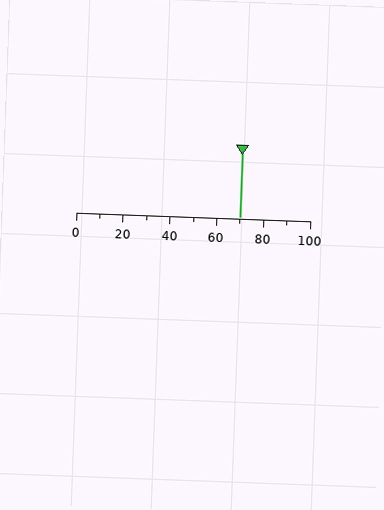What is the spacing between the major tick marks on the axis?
The major ticks are spaced 20 apart.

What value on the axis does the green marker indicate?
The marker indicates approximately 70.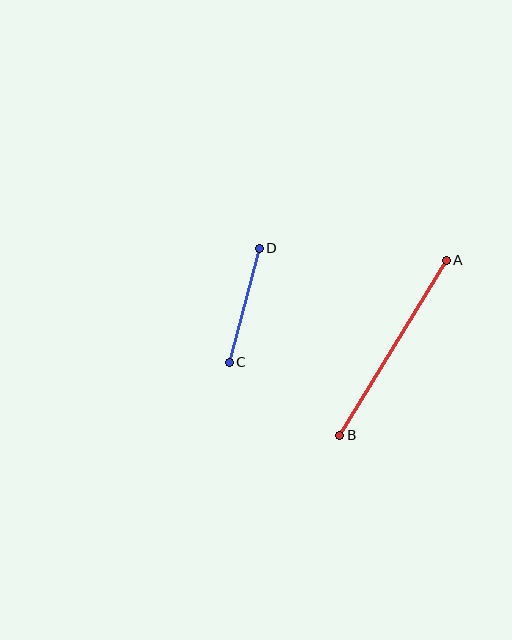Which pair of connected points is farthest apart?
Points A and B are farthest apart.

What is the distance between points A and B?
The distance is approximately 205 pixels.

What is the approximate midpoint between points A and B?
The midpoint is at approximately (393, 348) pixels.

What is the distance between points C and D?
The distance is approximately 118 pixels.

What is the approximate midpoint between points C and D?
The midpoint is at approximately (244, 306) pixels.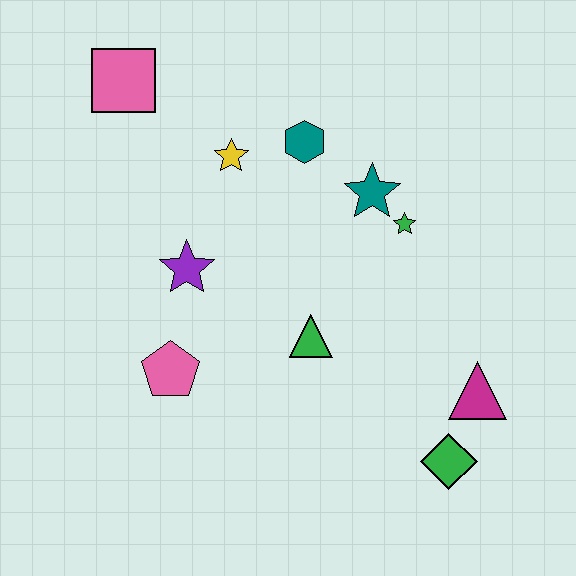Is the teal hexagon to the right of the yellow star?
Yes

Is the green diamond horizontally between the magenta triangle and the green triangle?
Yes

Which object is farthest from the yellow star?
The green diamond is farthest from the yellow star.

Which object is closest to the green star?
The teal star is closest to the green star.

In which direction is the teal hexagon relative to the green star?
The teal hexagon is to the left of the green star.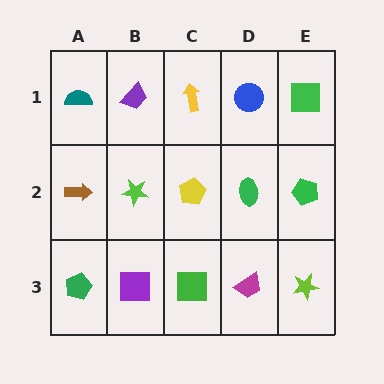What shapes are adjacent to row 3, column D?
A green ellipse (row 2, column D), a green square (row 3, column C), a lime star (row 3, column E).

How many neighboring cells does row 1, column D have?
3.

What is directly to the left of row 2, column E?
A green ellipse.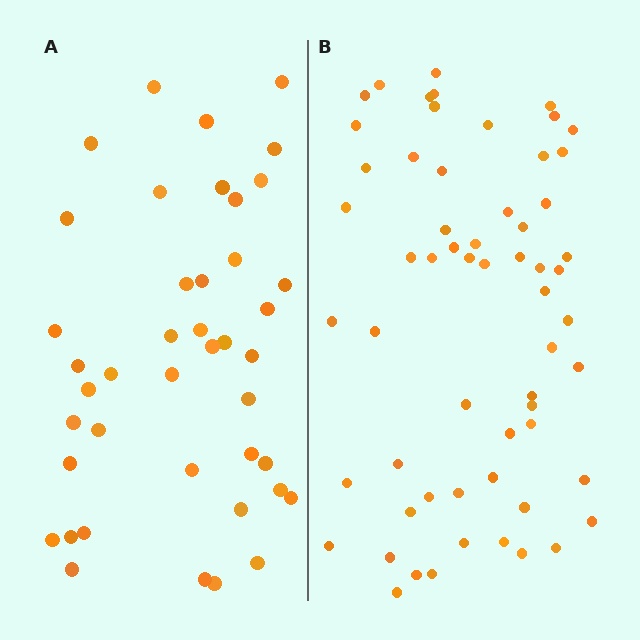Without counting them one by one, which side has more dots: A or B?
Region B (the right region) has more dots.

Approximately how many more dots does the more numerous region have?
Region B has approximately 20 more dots than region A.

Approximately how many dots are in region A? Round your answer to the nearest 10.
About 40 dots. (The exact count is 42, which rounds to 40.)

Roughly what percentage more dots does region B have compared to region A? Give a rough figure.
About 45% more.